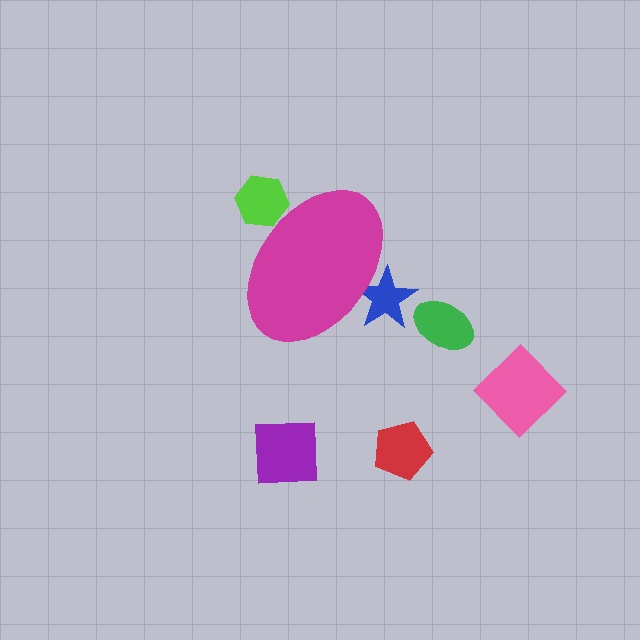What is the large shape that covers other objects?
A magenta ellipse.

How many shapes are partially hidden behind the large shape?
2 shapes are partially hidden.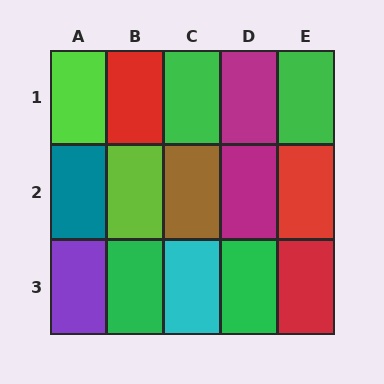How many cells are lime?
2 cells are lime.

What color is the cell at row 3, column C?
Cyan.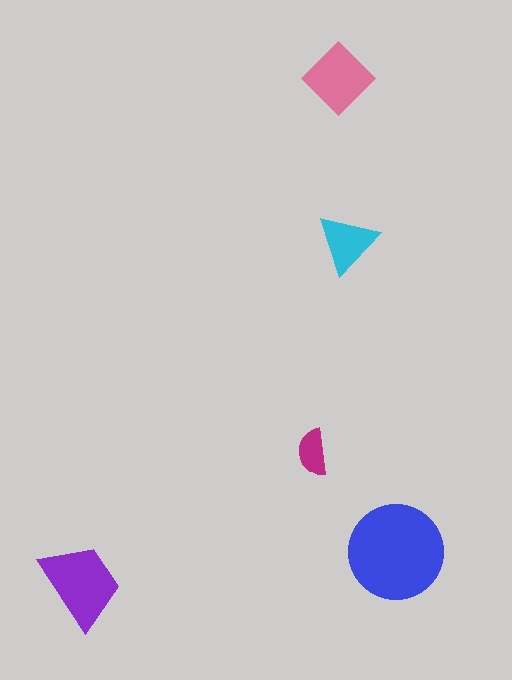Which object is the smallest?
The magenta semicircle.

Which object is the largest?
The blue circle.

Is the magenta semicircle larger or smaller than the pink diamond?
Smaller.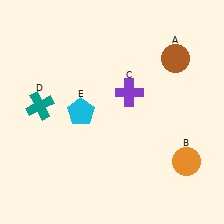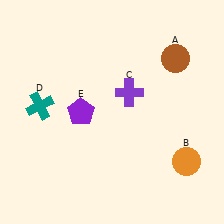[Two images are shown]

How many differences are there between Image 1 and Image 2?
There is 1 difference between the two images.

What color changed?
The pentagon (E) changed from cyan in Image 1 to purple in Image 2.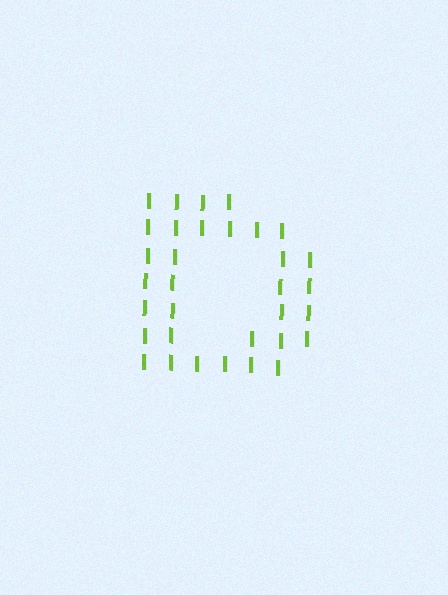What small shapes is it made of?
It is made of small letter I's.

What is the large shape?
The large shape is the letter D.